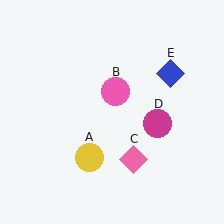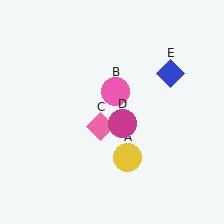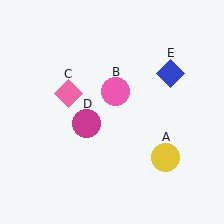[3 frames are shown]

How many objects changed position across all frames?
3 objects changed position: yellow circle (object A), pink diamond (object C), magenta circle (object D).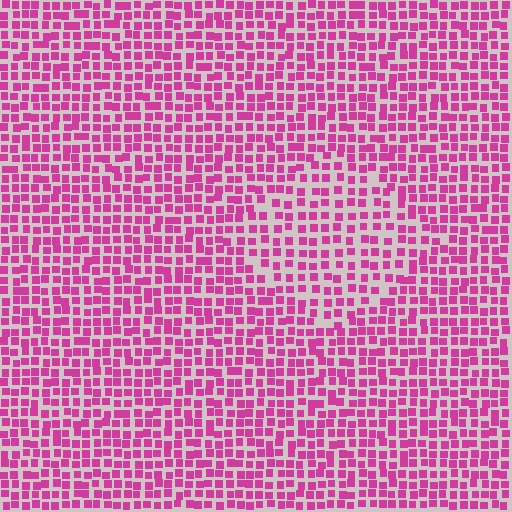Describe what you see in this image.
The image contains small magenta elements arranged at two different densities. A diamond-shaped region is visible where the elements are less densely packed than the surrounding area.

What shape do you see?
I see a diamond.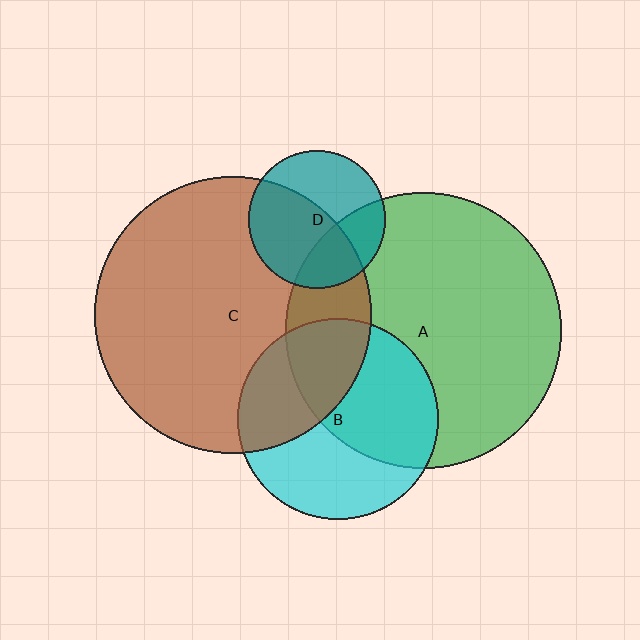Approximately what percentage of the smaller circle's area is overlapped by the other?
Approximately 35%.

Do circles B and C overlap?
Yes.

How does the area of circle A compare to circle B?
Approximately 1.9 times.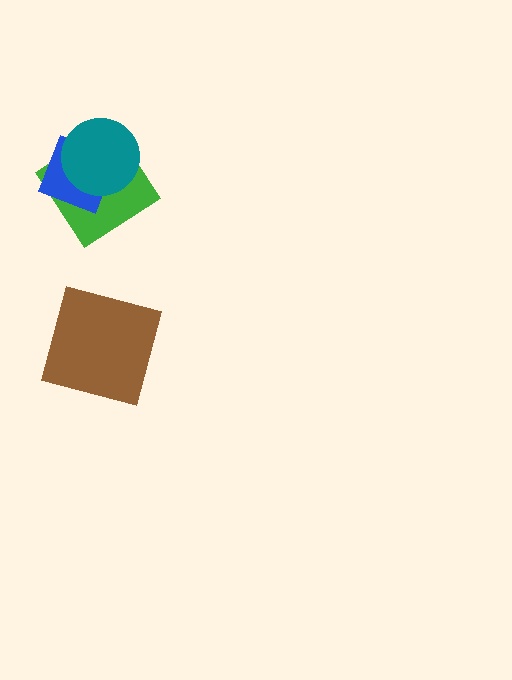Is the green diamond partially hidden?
Yes, it is partially covered by another shape.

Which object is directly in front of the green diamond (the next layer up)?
The blue square is directly in front of the green diamond.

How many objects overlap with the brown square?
0 objects overlap with the brown square.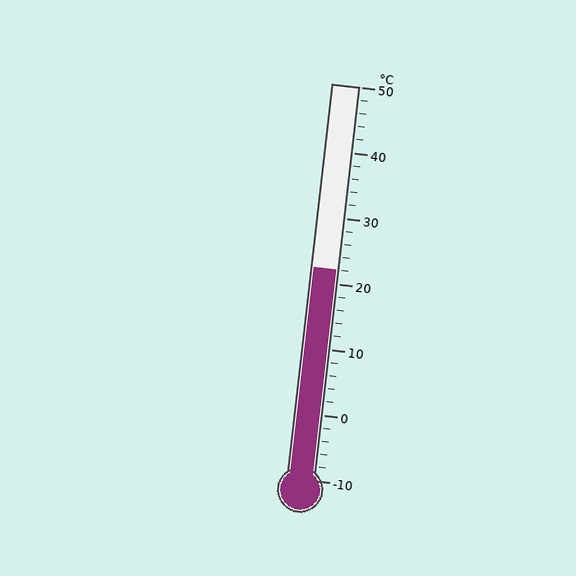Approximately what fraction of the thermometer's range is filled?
The thermometer is filled to approximately 55% of its range.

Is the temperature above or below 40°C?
The temperature is below 40°C.